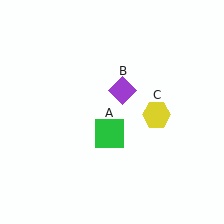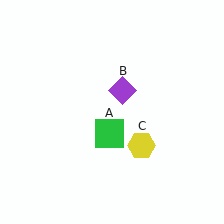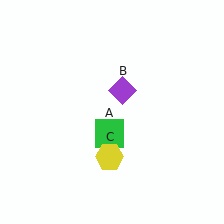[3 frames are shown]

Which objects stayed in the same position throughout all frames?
Green square (object A) and purple diamond (object B) remained stationary.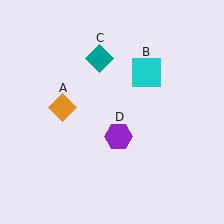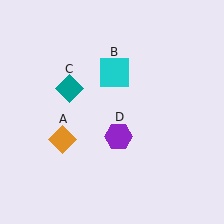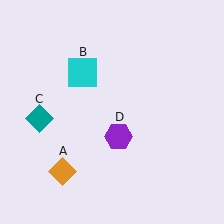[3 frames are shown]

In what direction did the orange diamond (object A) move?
The orange diamond (object A) moved down.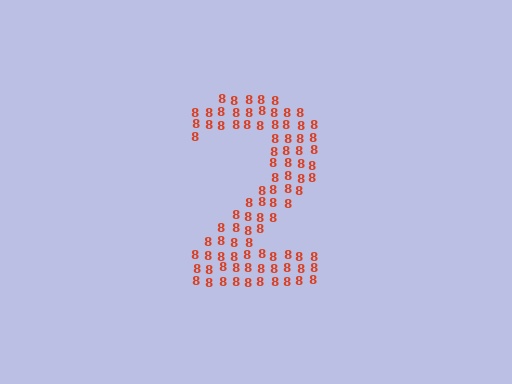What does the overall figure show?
The overall figure shows the digit 2.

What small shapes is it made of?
It is made of small digit 8's.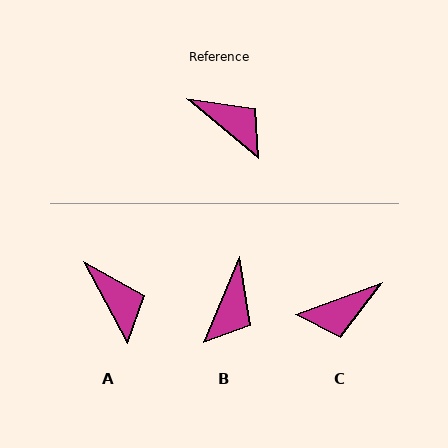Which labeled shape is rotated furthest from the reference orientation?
C, about 120 degrees away.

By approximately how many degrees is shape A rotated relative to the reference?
Approximately 22 degrees clockwise.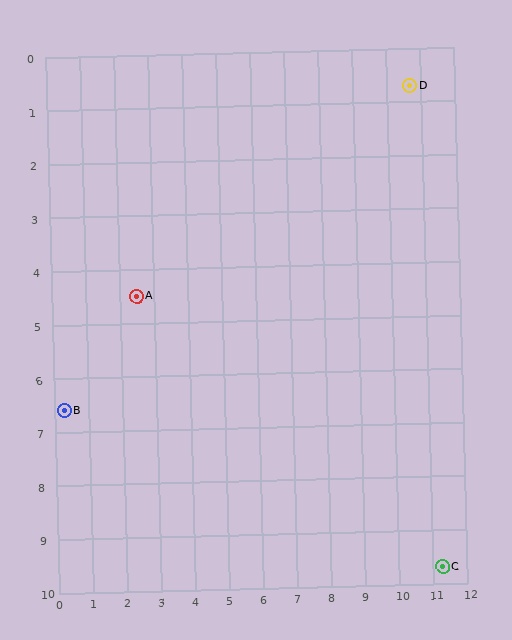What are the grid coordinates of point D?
Point D is at approximately (10.7, 0.7).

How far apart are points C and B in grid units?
Points C and B are about 11.4 grid units apart.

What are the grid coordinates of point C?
Point C is at approximately (11.3, 9.7).